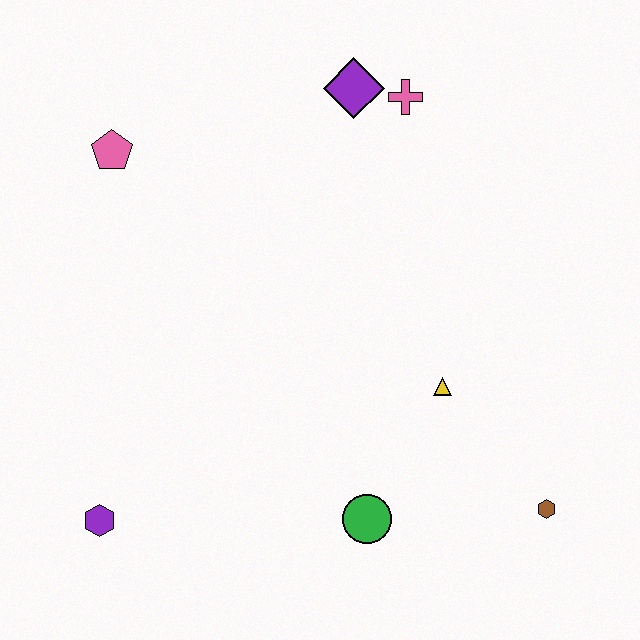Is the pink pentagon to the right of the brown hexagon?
No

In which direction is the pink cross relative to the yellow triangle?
The pink cross is above the yellow triangle.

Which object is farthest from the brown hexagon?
The pink pentagon is farthest from the brown hexagon.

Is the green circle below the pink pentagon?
Yes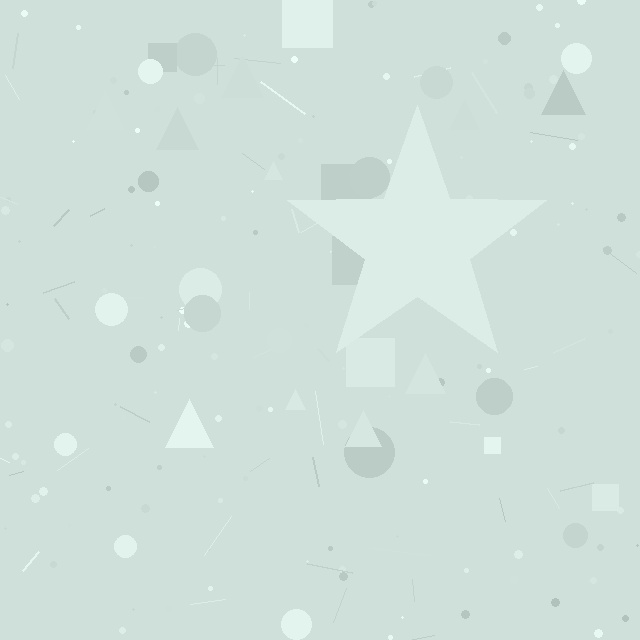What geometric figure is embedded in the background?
A star is embedded in the background.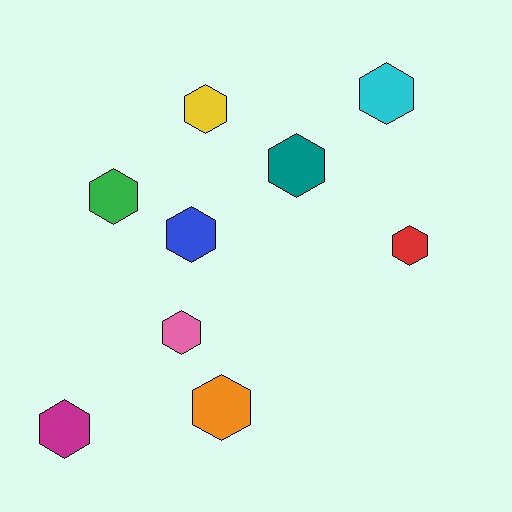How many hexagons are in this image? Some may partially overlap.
There are 9 hexagons.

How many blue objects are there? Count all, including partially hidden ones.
There is 1 blue object.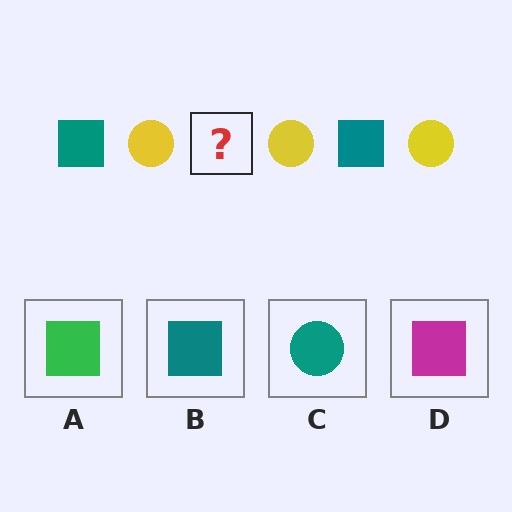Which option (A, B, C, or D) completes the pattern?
B.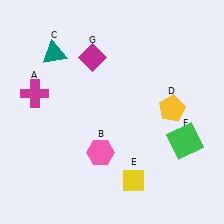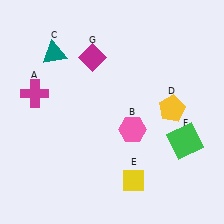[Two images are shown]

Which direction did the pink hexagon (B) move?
The pink hexagon (B) moved right.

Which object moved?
The pink hexagon (B) moved right.